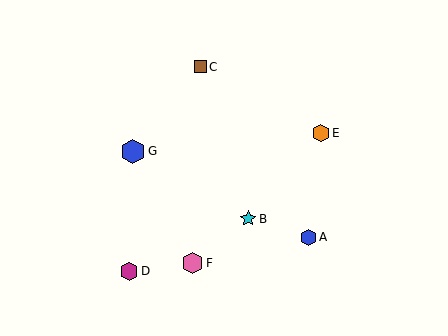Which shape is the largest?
The blue hexagon (labeled G) is the largest.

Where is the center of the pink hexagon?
The center of the pink hexagon is at (193, 263).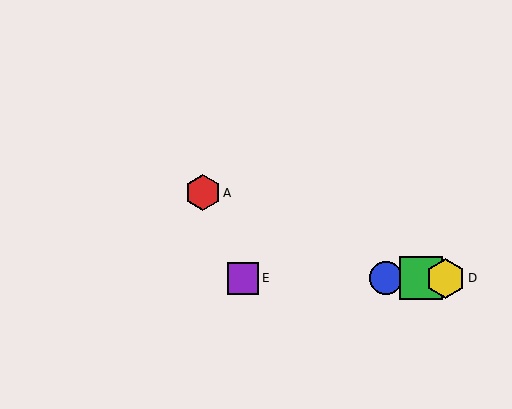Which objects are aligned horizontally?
Objects B, C, D, E are aligned horizontally.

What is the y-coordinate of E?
Object E is at y≈278.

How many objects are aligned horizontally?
4 objects (B, C, D, E) are aligned horizontally.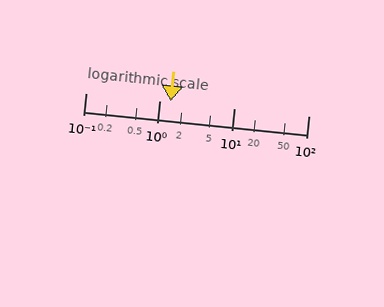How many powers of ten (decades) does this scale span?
The scale spans 3 decades, from 0.1 to 100.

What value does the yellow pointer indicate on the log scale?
The pointer indicates approximately 1.4.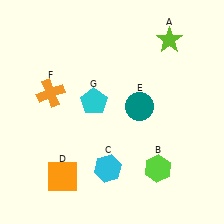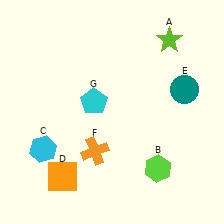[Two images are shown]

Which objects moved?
The objects that moved are: the cyan hexagon (C), the teal circle (E), the orange cross (F).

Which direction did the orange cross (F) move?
The orange cross (F) moved down.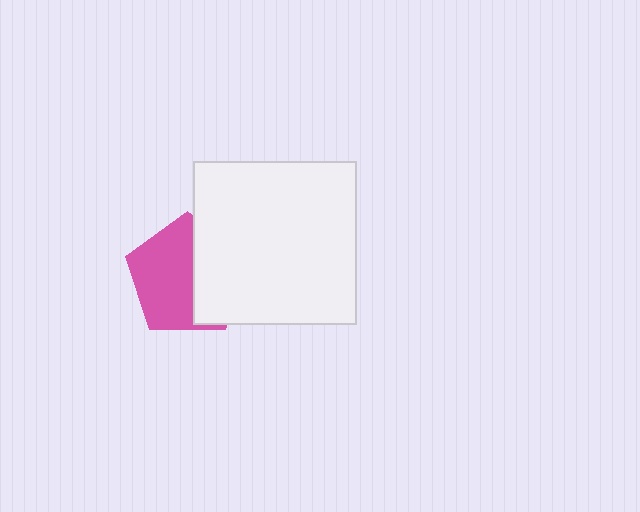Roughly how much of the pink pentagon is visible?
About half of it is visible (roughly 58%).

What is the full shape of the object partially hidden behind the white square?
The partially hidden object is a pink pentagon.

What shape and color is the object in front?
The object in front is a white square.